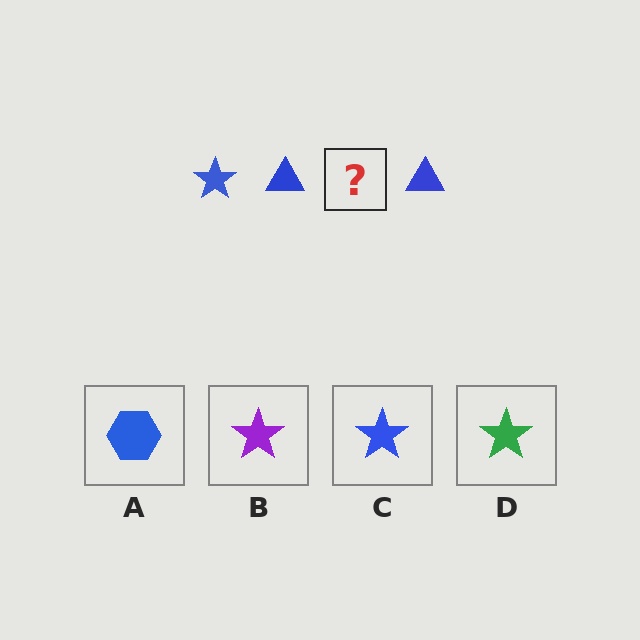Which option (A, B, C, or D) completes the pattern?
C.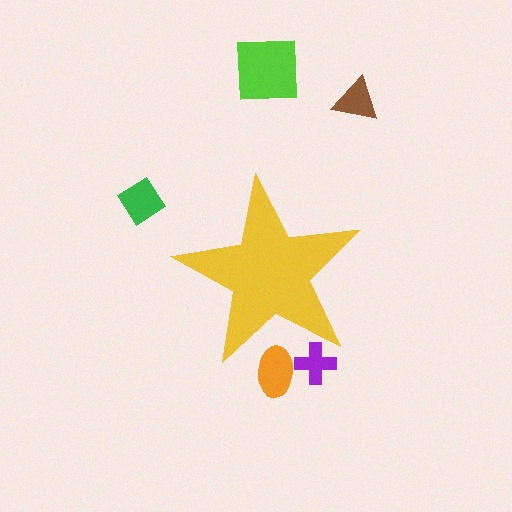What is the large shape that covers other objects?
A yellow star.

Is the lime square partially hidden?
No, the lime square is fully visible.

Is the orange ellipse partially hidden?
Yes, the orange ellipse is partially hidden behind the yellow star.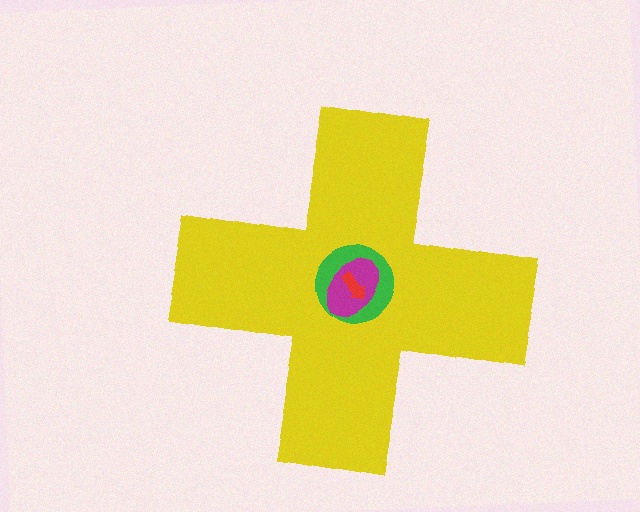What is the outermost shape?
The yellow cross.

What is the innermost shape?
The red arrow.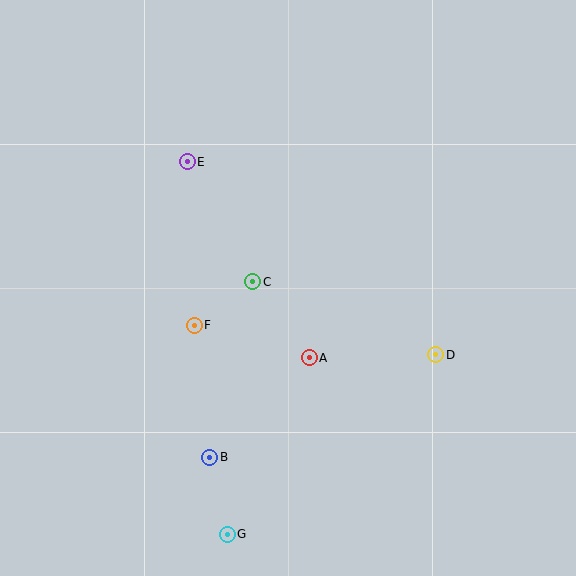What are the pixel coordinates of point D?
Point D is at (436, 355).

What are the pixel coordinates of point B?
Point B is at (210, 457).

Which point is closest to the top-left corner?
Point E is closest to the top-left corner.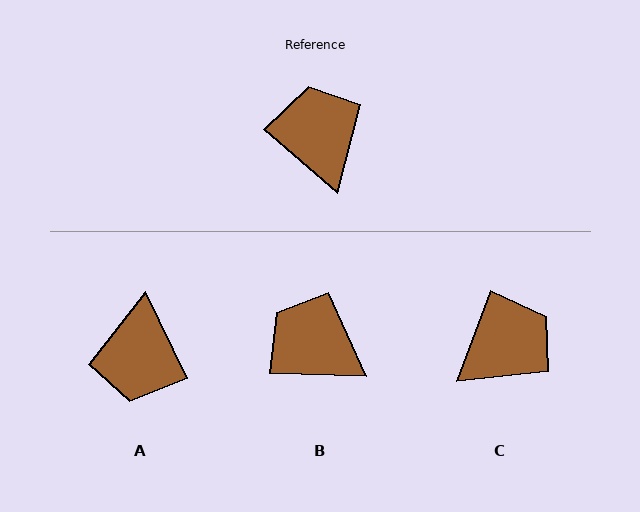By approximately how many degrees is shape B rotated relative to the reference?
Approximately 39 degrees counter-clockwise.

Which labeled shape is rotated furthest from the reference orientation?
A, about 157 degrees away.